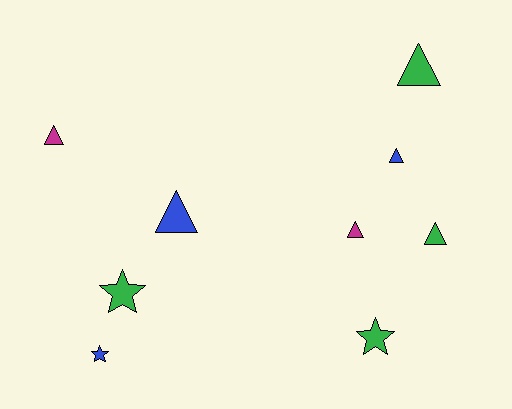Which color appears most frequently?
Green, with 4 objects.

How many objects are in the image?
There are 9 objects.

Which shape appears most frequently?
Triangle, with 6 objects.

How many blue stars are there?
There is 1 blue star.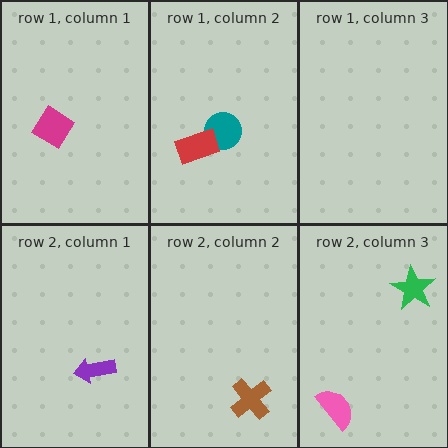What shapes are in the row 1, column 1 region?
The magenta diamond.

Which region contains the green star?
The row 2, column 3 region.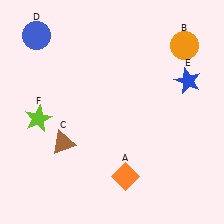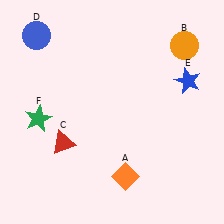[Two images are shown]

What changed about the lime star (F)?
In Image 1, F is lime. In Image 2, it changed to green.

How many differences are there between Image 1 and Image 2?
There are 2 differences between the two images.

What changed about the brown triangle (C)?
In Image 1, C is brown. In Image 2, it changed to red.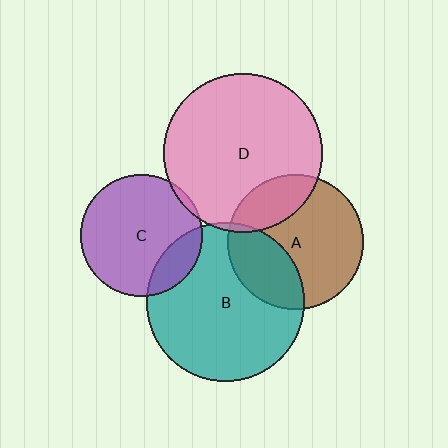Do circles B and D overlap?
Yes.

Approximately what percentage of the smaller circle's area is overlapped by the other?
Approximately 5%.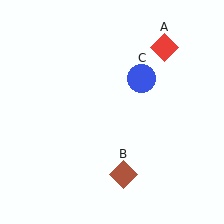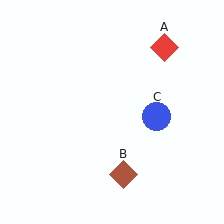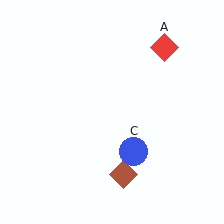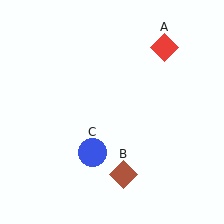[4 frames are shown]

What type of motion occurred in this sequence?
The blue circle (object C) rotated clockwise around the center of the scene.